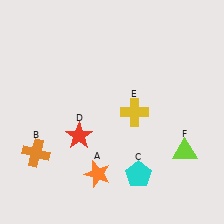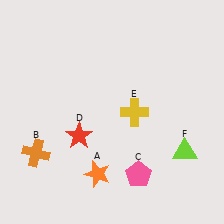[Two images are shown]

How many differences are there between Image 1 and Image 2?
There is 1 difference between the two images.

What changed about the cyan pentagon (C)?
In Image 1, C is cyan. In Image 2, it changed to pink.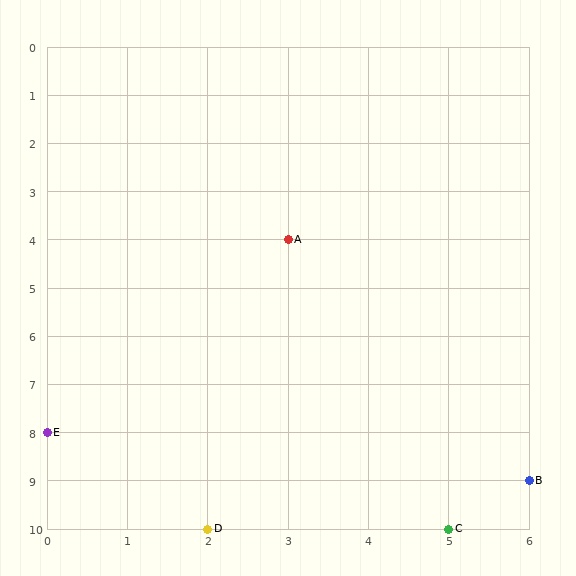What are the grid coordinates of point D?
Point D is at grid coordinates (2, 10).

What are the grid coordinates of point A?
Point A is at grid coordinates (3, 4).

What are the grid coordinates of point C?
Point C is at grid coordinates (5, 10).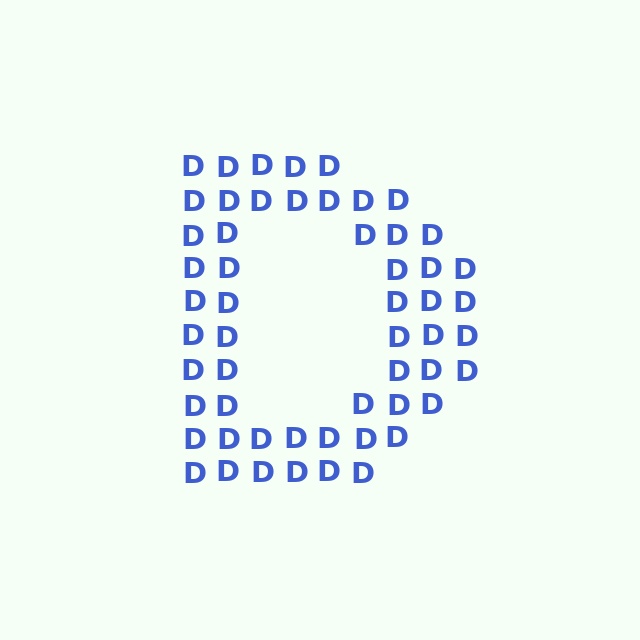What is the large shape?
The large shape is the letter D.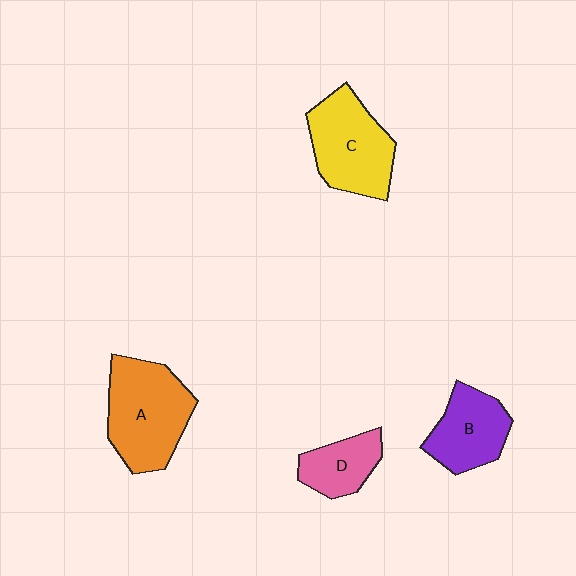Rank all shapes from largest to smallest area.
From largest to smallest: A (orange), C (yellow), B (purple), D (pink).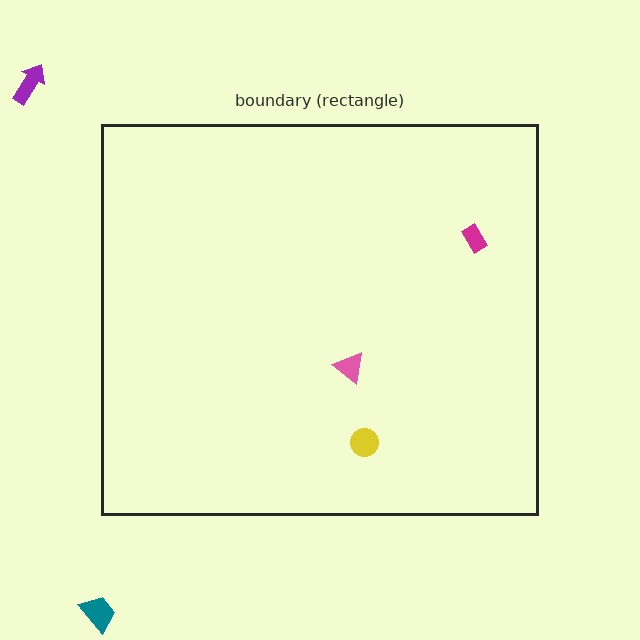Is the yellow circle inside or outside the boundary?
Inside.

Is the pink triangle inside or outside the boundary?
Inside.